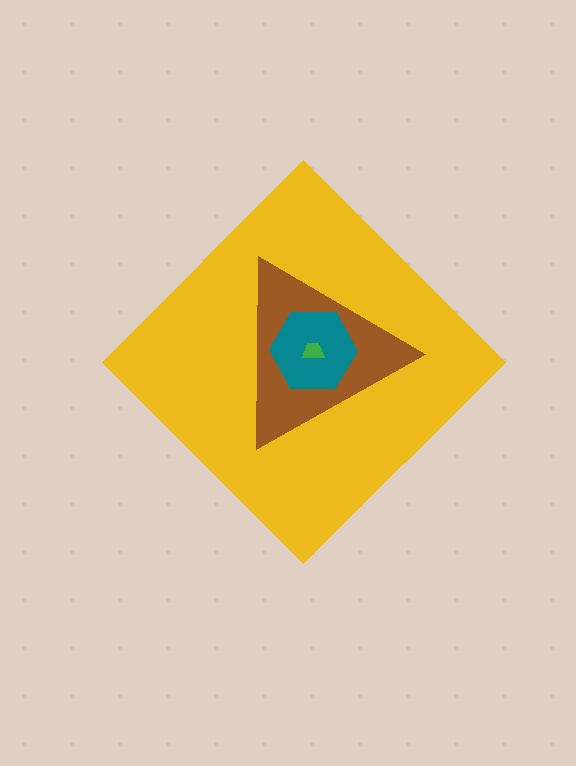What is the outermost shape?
The yellow diamond.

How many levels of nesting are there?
4.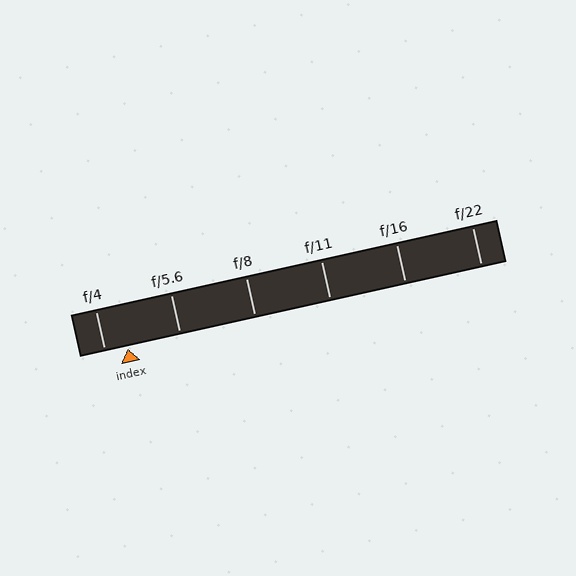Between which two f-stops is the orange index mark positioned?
The index mark is between f/4 and f/5.6.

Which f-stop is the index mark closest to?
The index mark is closest to f/4.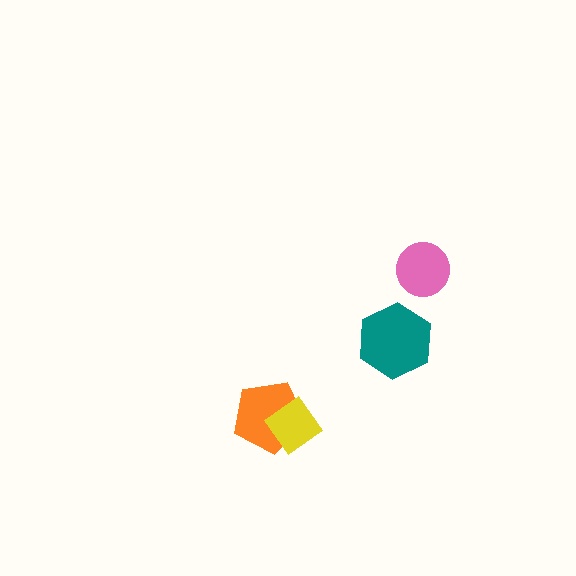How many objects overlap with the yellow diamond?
1 object overlaps with the yellow diamond.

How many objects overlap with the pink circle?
0 objects overlap with the pink circle.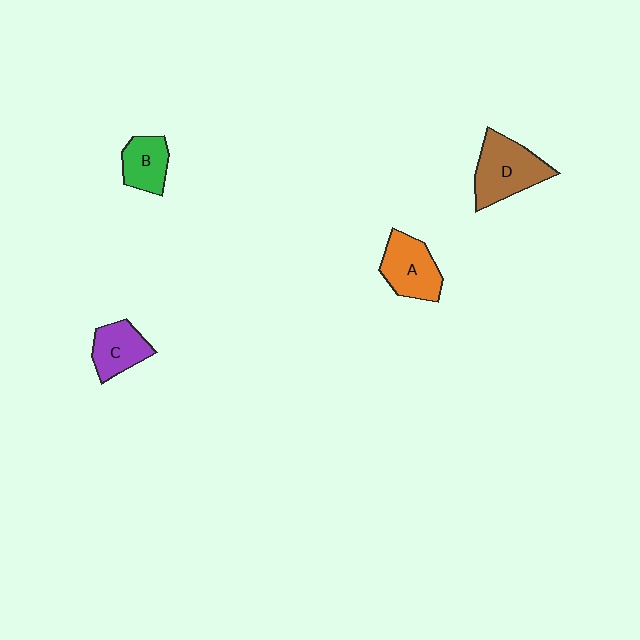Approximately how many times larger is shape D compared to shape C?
Approximately 1.5 times.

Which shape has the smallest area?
Shape B (green).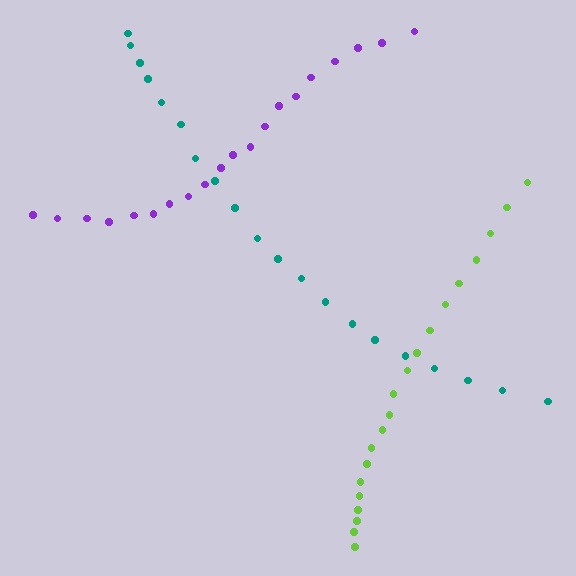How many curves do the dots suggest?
There are 3 distinct paths.